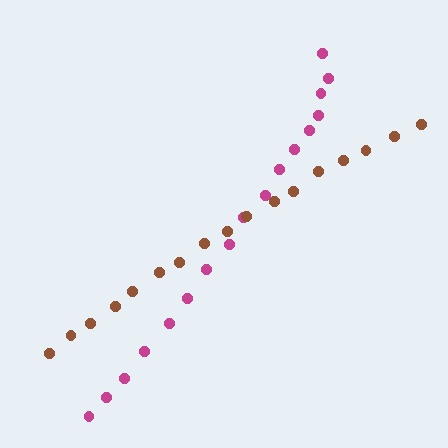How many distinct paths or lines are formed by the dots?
There are 2 distinct paths.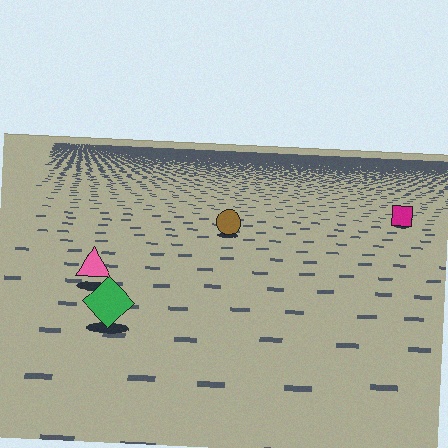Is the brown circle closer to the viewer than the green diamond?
No. The green diamond is closer — you can tell from the texture gradient: the ground texture is coarser near it.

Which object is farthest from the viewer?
The magenta square is farthest from the viewer. It appears smaller and the ground texture around it is denser.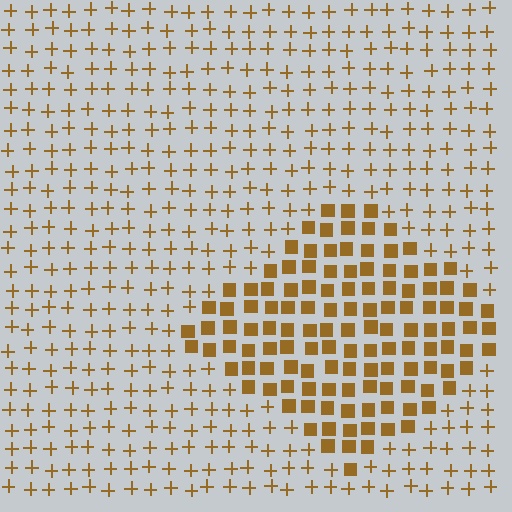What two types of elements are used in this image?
The image uses squares inside the diamond region and plus signs outside it.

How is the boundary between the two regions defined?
The boundary is defined by a change in element shape: squares inside vs. plus signs outside. All elements share the same color and spacing.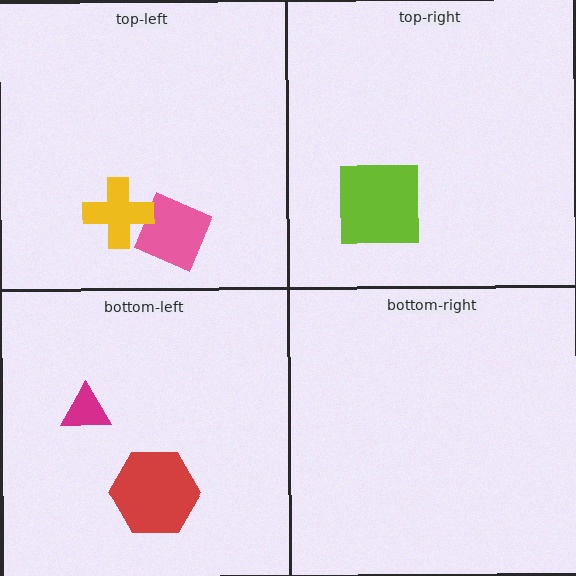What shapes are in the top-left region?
The pink diamond, the yellow cross.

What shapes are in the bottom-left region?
The magenta triangle, the red hexagon.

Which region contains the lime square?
The top-right region.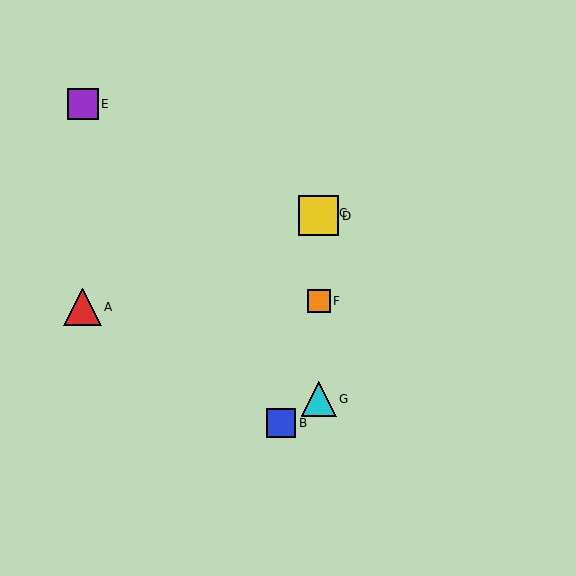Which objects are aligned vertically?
Objects C, D, F, G are aligned vertically.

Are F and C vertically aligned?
Yes, both are at x≈319.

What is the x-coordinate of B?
Object B is at x≈281.